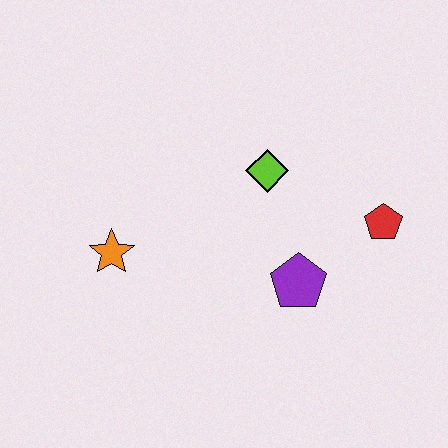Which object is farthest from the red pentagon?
The orange star is farthest from the red pentagon.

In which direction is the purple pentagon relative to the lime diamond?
The purple pentagon is below the lime diamond.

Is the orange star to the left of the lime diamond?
Yes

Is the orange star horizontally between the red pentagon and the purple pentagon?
No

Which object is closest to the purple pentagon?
The red pentagon is closest to the purple pentagon.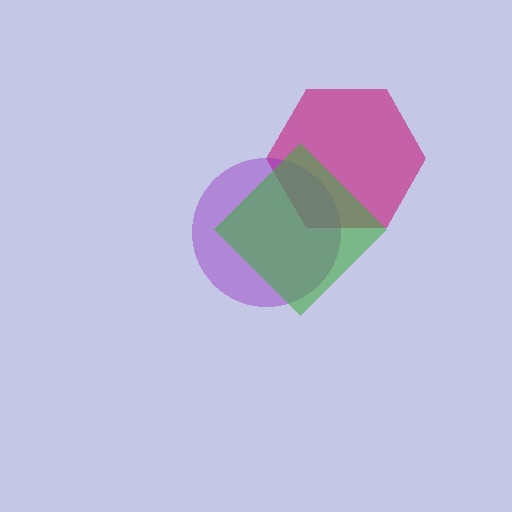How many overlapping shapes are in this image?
There are 3 overlapping shapes in the image.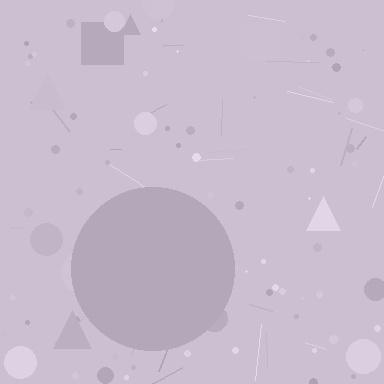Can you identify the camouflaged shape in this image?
The camouflaged shape is a circle.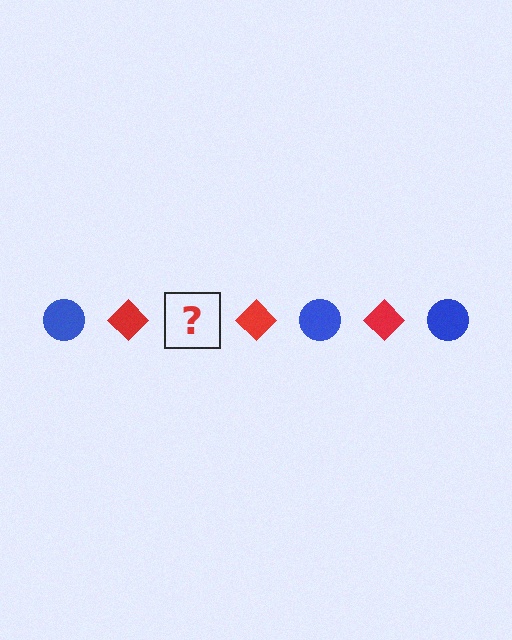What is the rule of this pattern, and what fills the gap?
The rule is that the pattern alternates between blue circle and red diamond. The gap should be filled with a blue circle.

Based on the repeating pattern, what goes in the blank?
The blank should be a blue circle.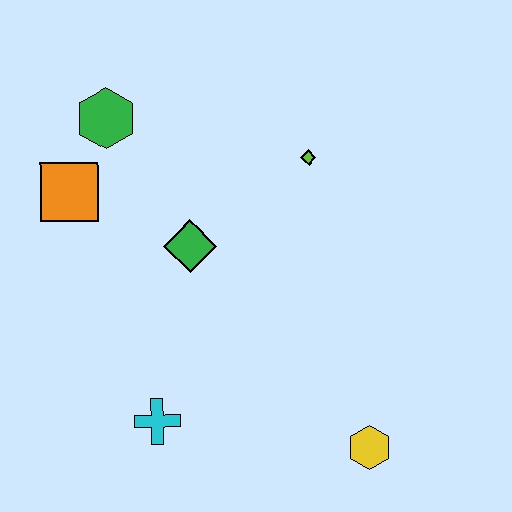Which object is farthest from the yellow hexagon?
The green hexagon is farthest from the yellow hexagon.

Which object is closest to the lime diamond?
The green diamond is closest to the lime diamond.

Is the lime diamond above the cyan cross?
Yes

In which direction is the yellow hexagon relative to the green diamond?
The yellow hexagon is below the green diamond.